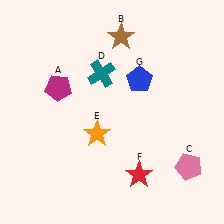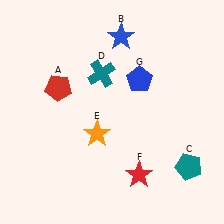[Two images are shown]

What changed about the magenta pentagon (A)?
In Image 1, A is magenta. In Image 2, it changed to red.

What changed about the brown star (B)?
In Image 1, B is brown. In Image 2, it changed to blue.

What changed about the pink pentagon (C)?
In Image 1, C is pink. In Image 2, it changed to teal.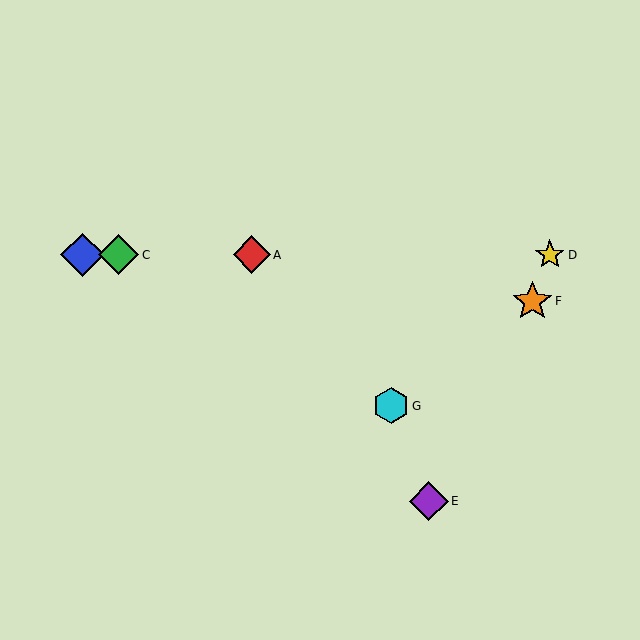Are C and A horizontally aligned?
Yes, both are at y≈255.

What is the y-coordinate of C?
Object C is at y≈255.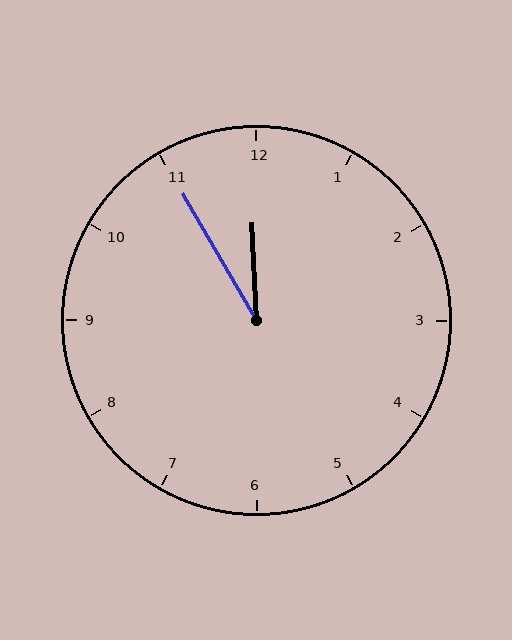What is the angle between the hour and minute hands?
Approximately 28 degrees.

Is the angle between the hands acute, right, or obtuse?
It is acute.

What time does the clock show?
11:55.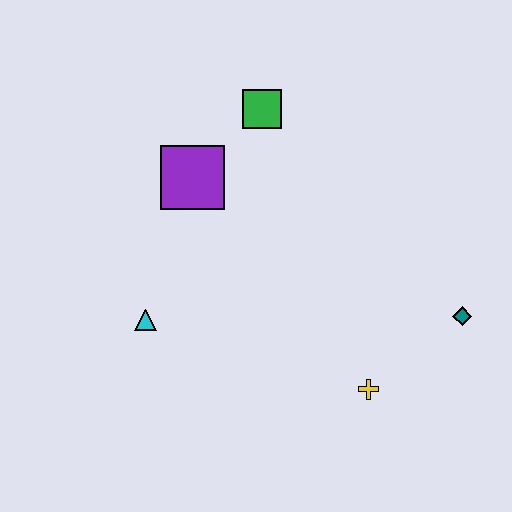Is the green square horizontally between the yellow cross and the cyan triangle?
Yes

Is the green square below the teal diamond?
No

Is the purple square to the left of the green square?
Yes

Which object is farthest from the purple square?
The teal diamond is farthest from the purple square.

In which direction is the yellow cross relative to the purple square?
The yellow cross is below the purple square.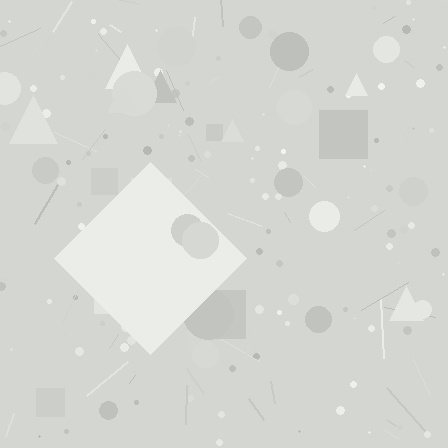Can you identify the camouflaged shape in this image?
The camouflaged shape is a diamond.